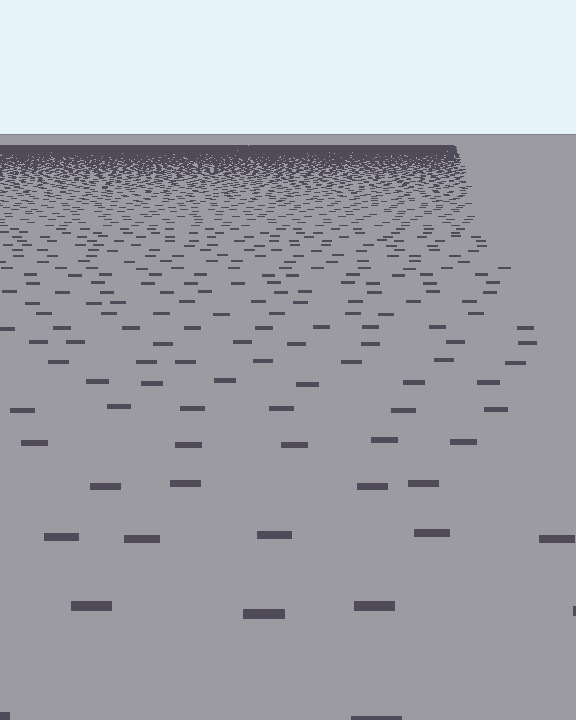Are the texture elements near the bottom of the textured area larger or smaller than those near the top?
Larger. Near the bottom, elements are closer to the viewer and appear at a bigger on-screen size.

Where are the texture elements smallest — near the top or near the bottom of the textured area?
Near the top.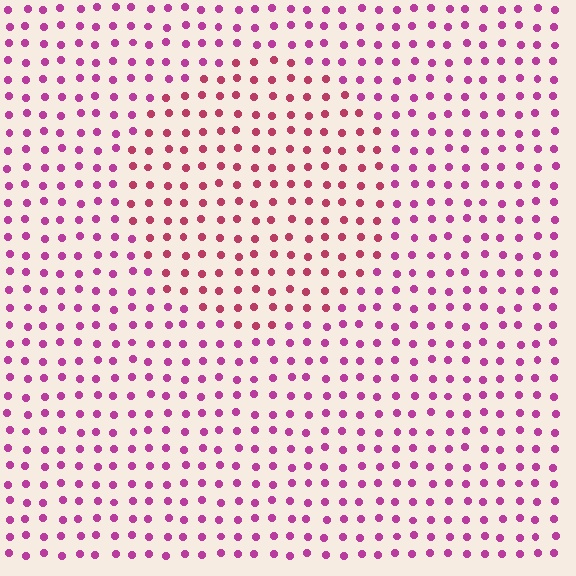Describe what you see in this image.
The image is filled with small magenta elements in a uniform arrangement. A circle-shaped region is visible where the elements are tinted to a slightly different hue, forming a subtle color boundary.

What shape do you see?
I see a circle.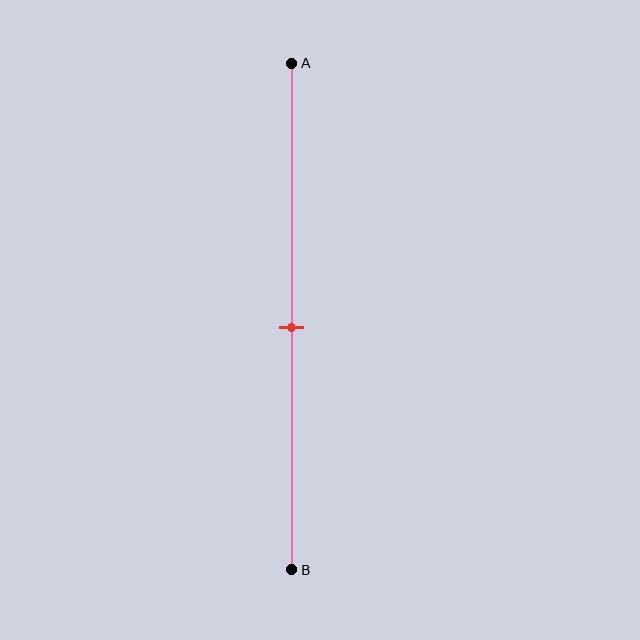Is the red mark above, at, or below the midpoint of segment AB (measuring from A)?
The red mark is approximately at the midpoint of segment AB.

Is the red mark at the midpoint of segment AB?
Yes, the mark is approximately at the midpoint.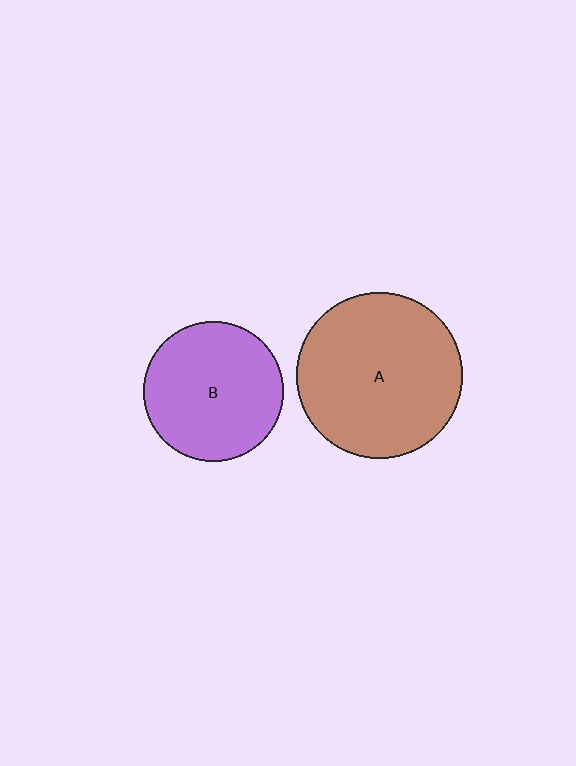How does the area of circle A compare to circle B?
Approximately 1.4 times.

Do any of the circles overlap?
No, none of the circles overlap.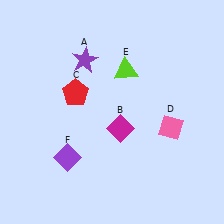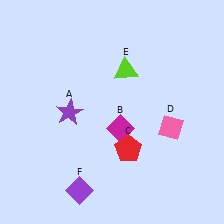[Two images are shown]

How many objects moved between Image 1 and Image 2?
3 objects moved between the two images.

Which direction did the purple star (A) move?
The purple star (A) moved down.